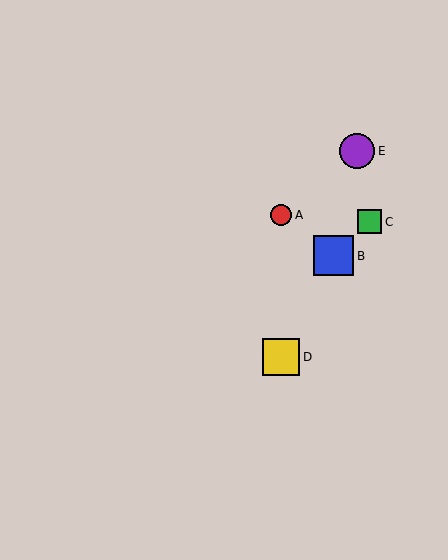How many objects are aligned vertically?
2 objects (A, D) are aligned vertically.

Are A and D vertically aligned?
Yes, both are at x≈281.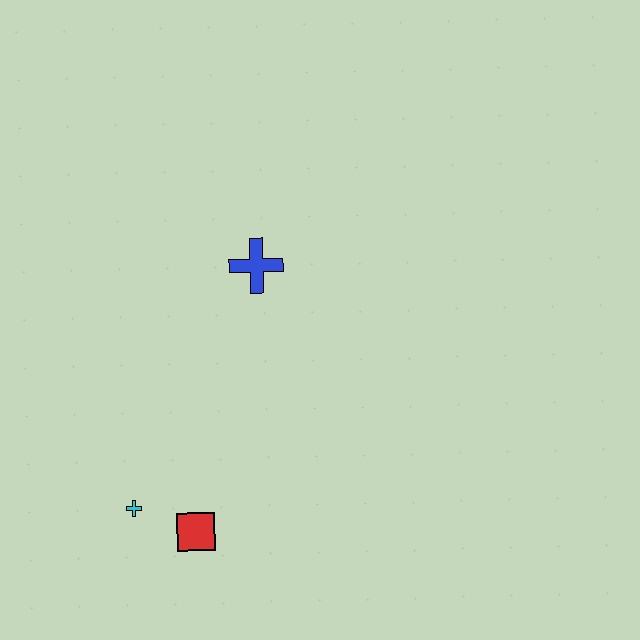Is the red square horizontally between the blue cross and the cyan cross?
Yes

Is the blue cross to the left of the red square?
No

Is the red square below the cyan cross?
Yes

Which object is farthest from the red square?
The blue cross is farthest from the red square.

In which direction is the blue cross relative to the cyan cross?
The blue cross is above the cyan cross.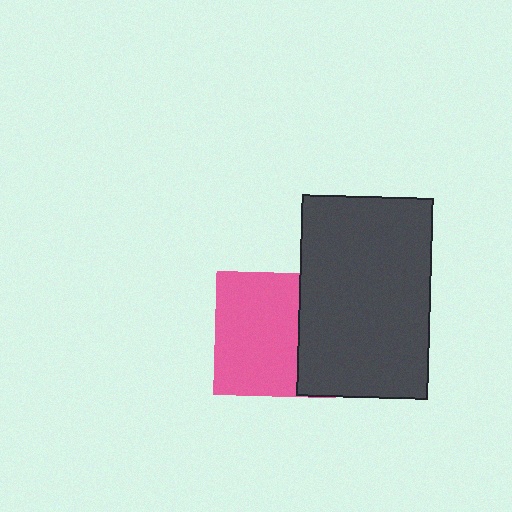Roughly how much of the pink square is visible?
Most of it is visible (roughly 67%).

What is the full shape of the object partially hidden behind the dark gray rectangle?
The partially hidden object is a pink square.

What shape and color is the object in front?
The object in front is a dark gray rectangle.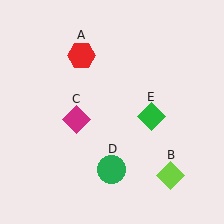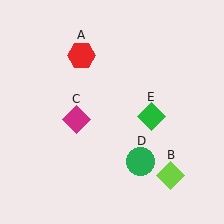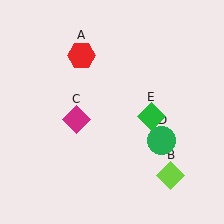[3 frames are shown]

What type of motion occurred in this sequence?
The green circle (object D) rotated counterclockwise around the center of the scene.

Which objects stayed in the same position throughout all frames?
Red hexagon (object A) and lime diamond (object B) and magenta diamond (object C) and green diamond (object E) remained stationary.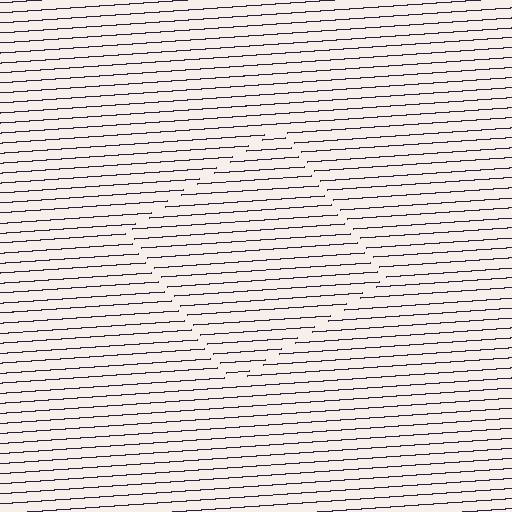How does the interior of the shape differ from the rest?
The interior of the shape contains the same grating, shifted by half a period — the contour is defined by the phase discontinuity where line-ends from the inner and outer gratings abut.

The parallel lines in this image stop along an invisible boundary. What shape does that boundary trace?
An illusory square. The interior of the shape contains the same grating, shifted by half a period — the contour is defined by the phase discontinuity where line-ends from the inner and outer gratings abut.